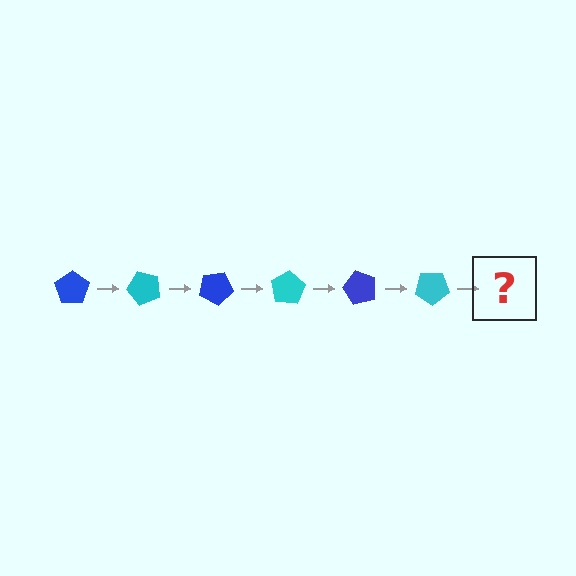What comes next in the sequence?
The next element should be a blue pentagon, rotated 300 degrees from the start.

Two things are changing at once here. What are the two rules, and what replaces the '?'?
The two rules are that it rotates 50 degrees each step and the color cycles through blue and cyan. The '?' should be a blue pentagon, rotated 300 degrees from the start.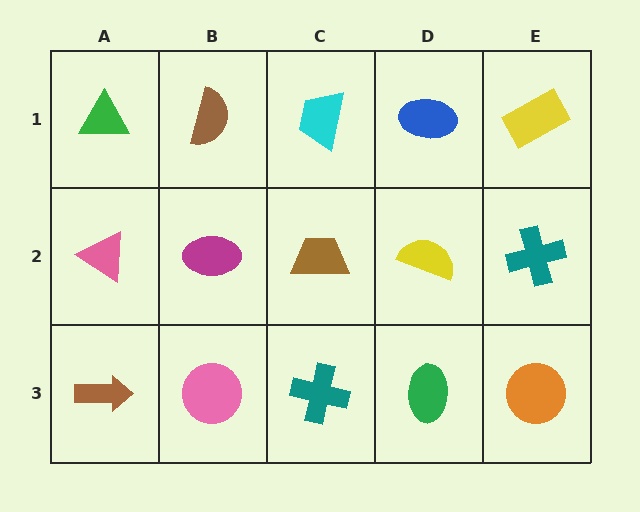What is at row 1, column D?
A blue ellipse.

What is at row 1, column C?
A cyan trapezoid.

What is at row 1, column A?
A green triangle.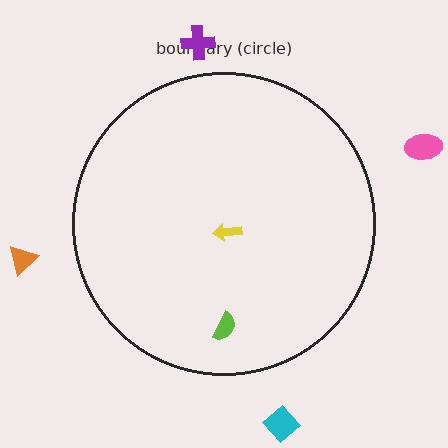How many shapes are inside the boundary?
2 inside, 4 outside.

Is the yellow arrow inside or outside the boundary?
Inside.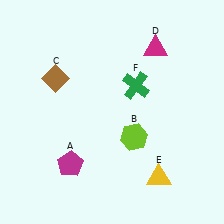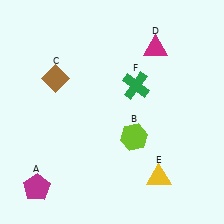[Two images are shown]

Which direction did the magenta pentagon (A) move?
The magenta pentagon (A) moved left.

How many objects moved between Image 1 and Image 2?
1 object moved between the two images.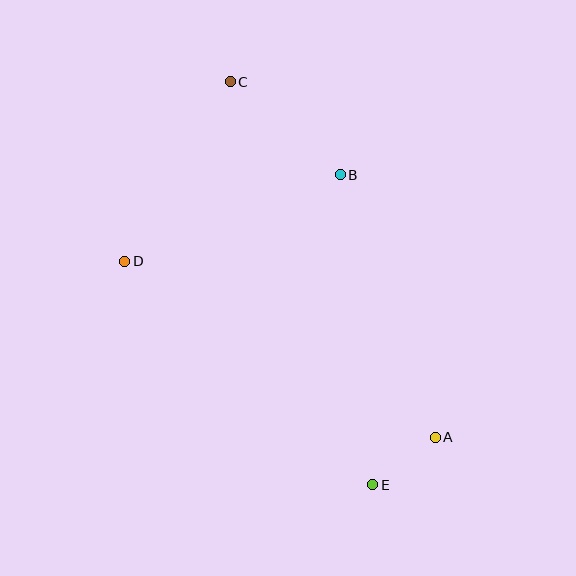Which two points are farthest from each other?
Points C and E are farthest from each other.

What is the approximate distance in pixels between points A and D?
The distance between A and D is approximately 357 pixels.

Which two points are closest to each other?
Points A and E are closest to each other.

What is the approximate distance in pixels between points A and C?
The distance between A and C is approximately 410 pixels.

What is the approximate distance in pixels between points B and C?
The distance between B and C is approximately 144 pixels.